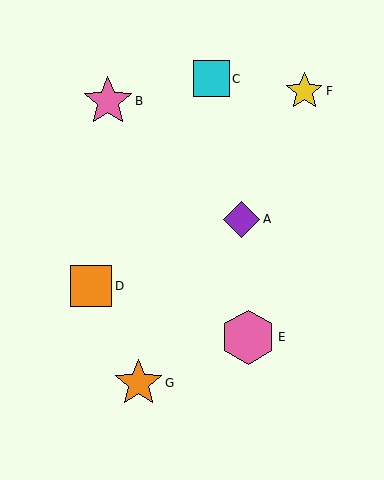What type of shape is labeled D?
Shape D is an orange square.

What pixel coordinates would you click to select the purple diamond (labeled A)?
Click at (242, 219) to select the purple diamond A.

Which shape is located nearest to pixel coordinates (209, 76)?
The cyan square (labeled C) at (211, 79) is nearest to that location.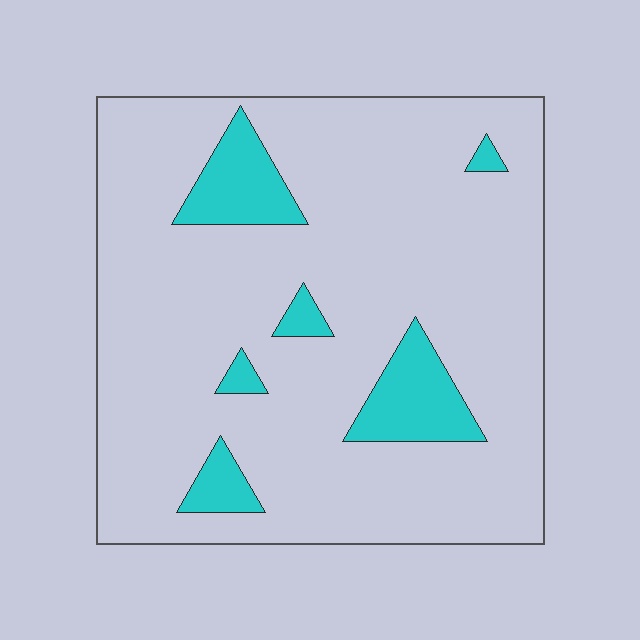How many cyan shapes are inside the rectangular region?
6.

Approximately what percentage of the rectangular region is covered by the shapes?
Approximately 10%.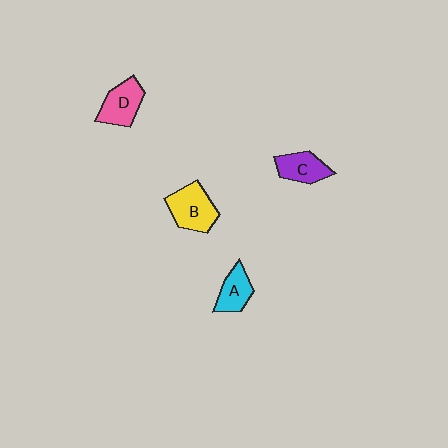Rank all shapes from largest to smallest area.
From largest to smallest: B (yellow), D (pink), C (purple), A (cyan).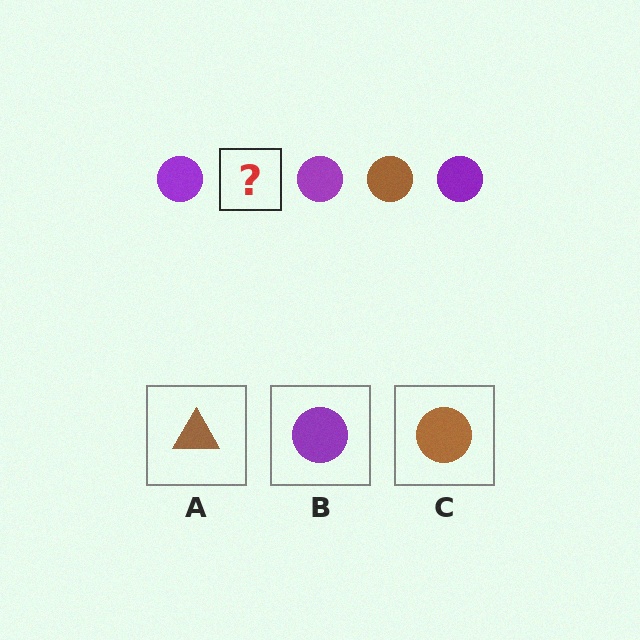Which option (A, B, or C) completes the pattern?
C.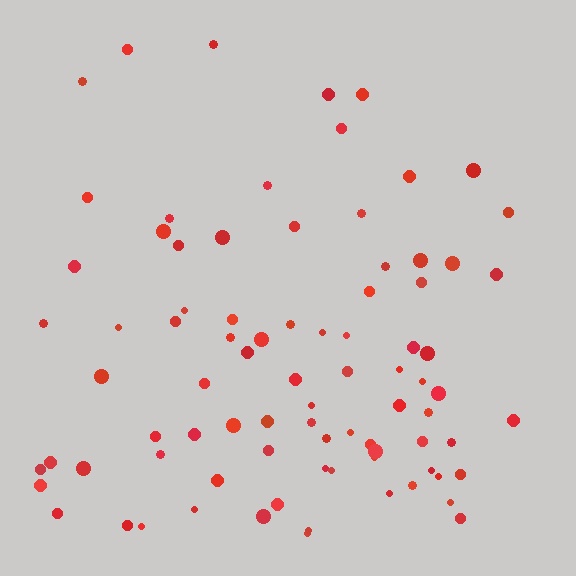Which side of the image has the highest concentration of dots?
The bottom.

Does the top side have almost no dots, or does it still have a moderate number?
Still a moderate number, just noticeably fewer than the bottom.